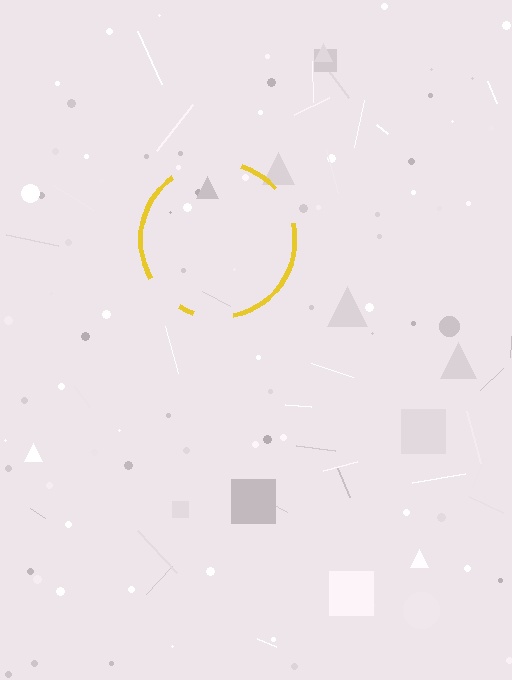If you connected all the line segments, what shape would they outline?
They would outline a circle.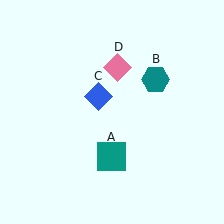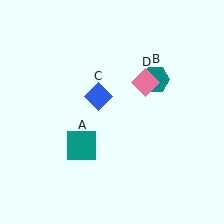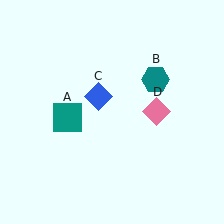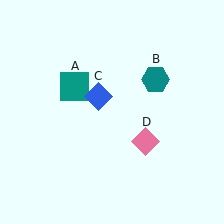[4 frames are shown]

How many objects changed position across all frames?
2 objects changed position: teal square (object A), pink diamond (object D).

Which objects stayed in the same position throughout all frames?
Teal hexagon (object B) and blue diamond (object C) remained stationary.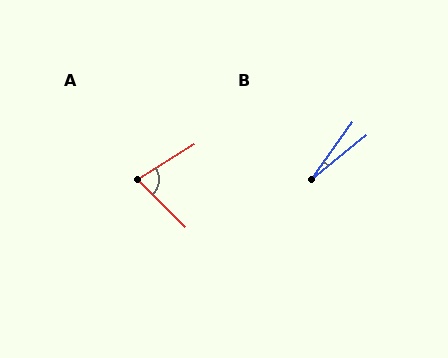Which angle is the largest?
A, at approximately 77 degrees.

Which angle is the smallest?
B, at approximately 15 degrees.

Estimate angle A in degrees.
Approximately 77 degrees.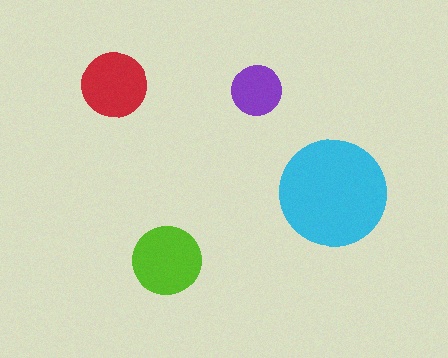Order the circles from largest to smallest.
the cyan one, the lime one, the red one, the purple one.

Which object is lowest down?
The lime circle is bottommost.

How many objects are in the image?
There are 4 objects in the image.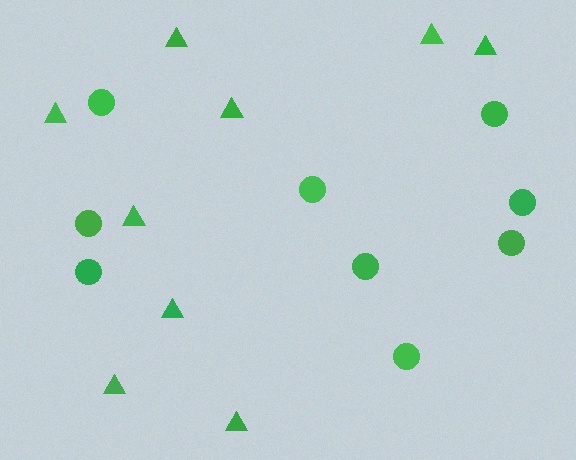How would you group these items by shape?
There are 2 groups: one group of triangles (9) and one group of circles (9).